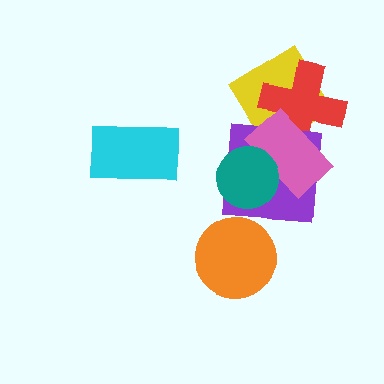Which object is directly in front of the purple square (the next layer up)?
The pink rectangle is directly in front of the purple square.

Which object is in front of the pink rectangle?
The teal circle is in front of the pink rectangle.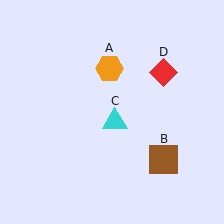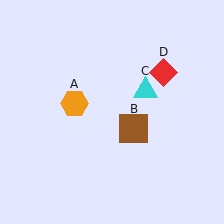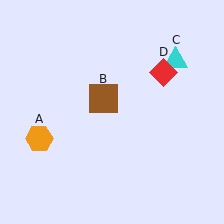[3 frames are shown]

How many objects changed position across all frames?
3 objects changed position: orange hexagon (object A), brown square (object B), cyan triangle (object C).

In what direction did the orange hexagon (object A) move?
The orange hexagon (object A) moved down and to the left.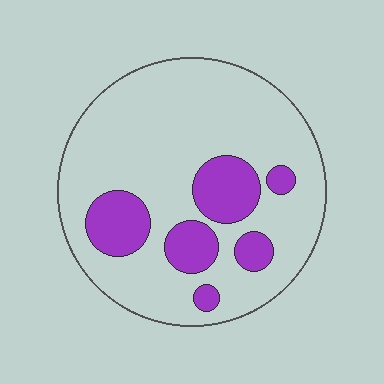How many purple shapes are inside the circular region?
6.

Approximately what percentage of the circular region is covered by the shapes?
Approximately 20%.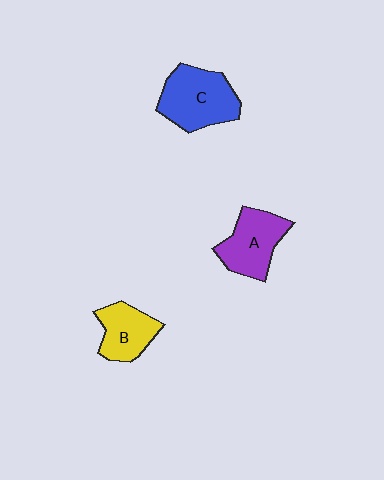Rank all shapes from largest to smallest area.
From largest to smallest: C (blue), A (purple), B (yellow).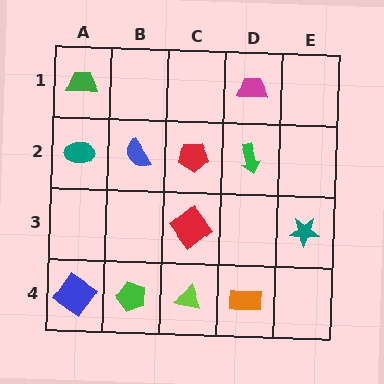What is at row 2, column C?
A red pentagon.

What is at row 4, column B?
A green pentagon.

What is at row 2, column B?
A blue semicircle.